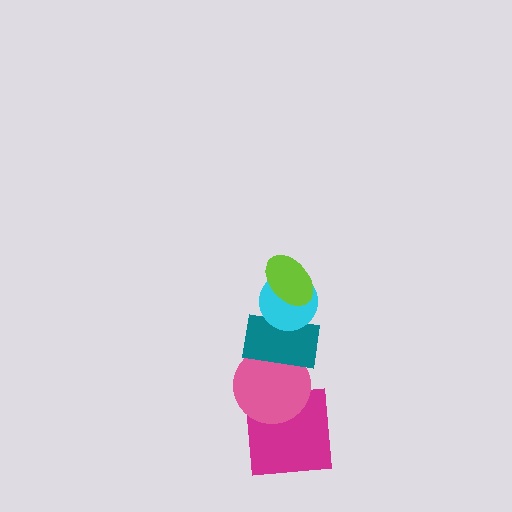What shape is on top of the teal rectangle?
The cyan circle is on top of the teal rectangle.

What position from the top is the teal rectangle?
The teal rectangle is 3rd from the top.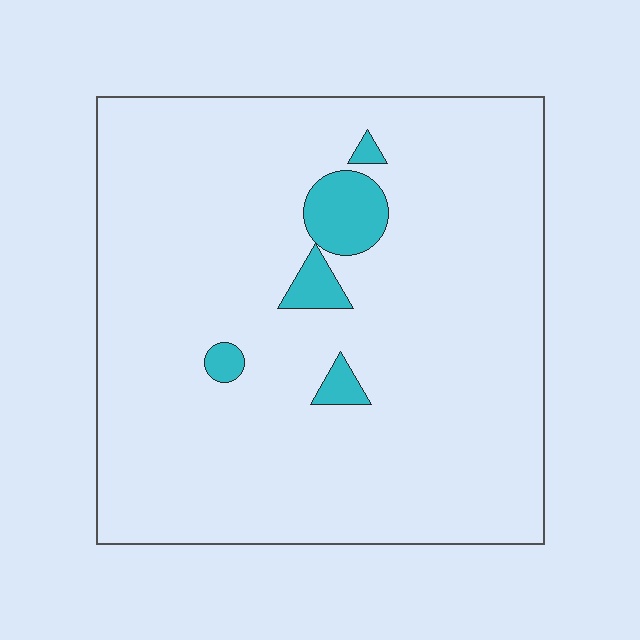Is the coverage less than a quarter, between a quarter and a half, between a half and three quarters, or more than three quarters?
Less than a quarter.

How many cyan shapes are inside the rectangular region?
5.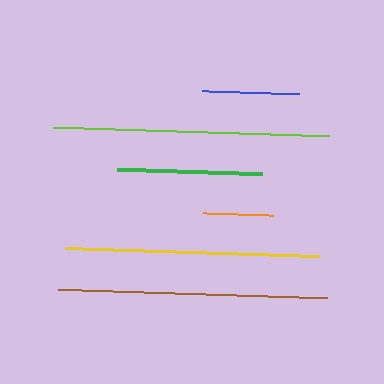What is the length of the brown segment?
The brown segment is approximately 269 pixels long.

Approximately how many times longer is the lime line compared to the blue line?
The lime line is approximately 2.9 times the length of the blue line.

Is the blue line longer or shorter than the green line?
The green line is longer than the blue line.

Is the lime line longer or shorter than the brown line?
The lime line is longer than the brown line.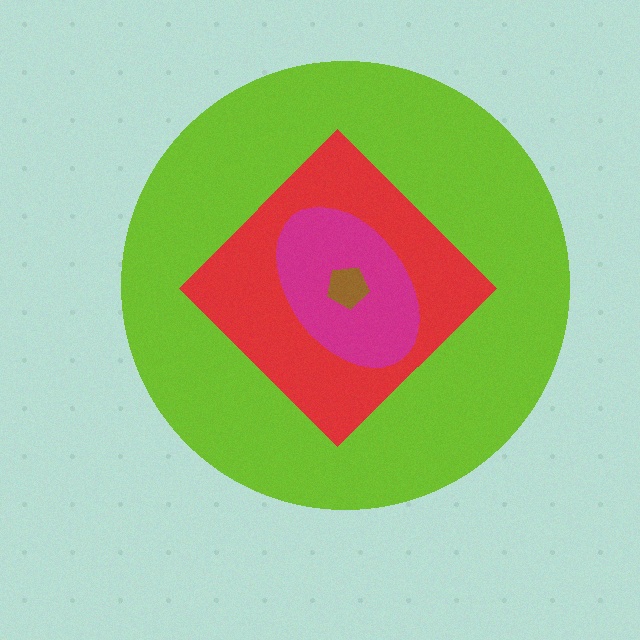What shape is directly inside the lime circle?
The red diamond.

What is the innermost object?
The brown pentagon.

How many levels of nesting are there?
4.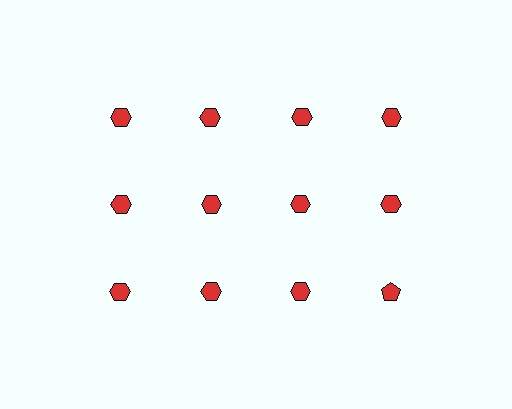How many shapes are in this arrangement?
There are 12 shapes arranged in a grid pattern.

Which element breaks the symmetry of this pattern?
The red pentagon in the third row, second from right column breaks the symmetry. All other shapes are red hexagons.